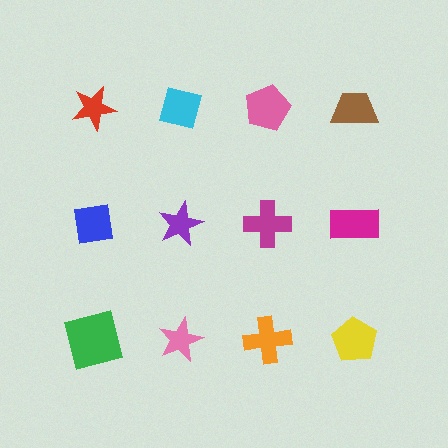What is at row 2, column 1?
A blue square.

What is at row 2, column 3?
A magenta cross.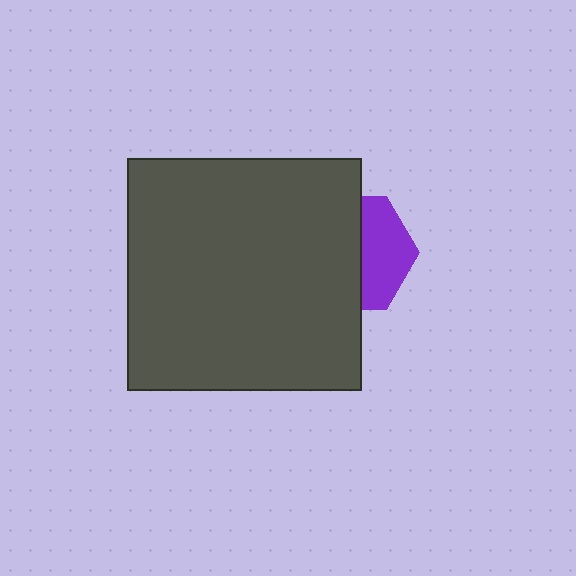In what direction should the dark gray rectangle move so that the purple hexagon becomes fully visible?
The dark gray rectangle should move left. That is the shortest direction to clear the overlap and leave the purple hexagon fully visible.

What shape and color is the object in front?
The object in front is a dark gray rectangle.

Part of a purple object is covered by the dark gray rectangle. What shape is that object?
It is a hexagon.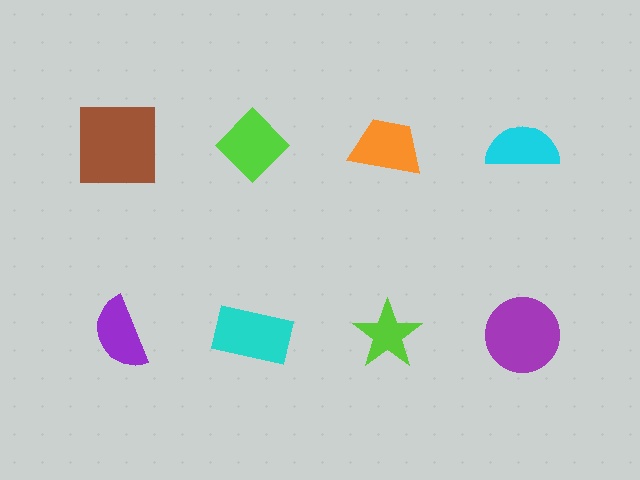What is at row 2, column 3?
A lime star.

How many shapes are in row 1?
4 shapes.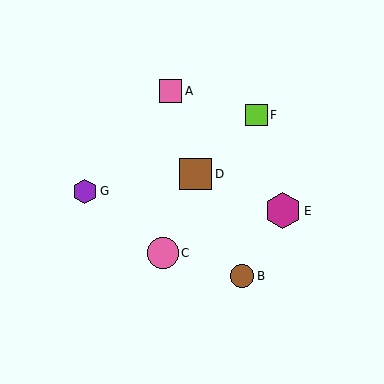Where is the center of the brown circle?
The center of the brown circle is at (242, 276).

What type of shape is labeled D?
Shape D is a brown square.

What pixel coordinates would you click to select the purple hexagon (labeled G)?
Click at (85, 191) to select the purple hexagon G.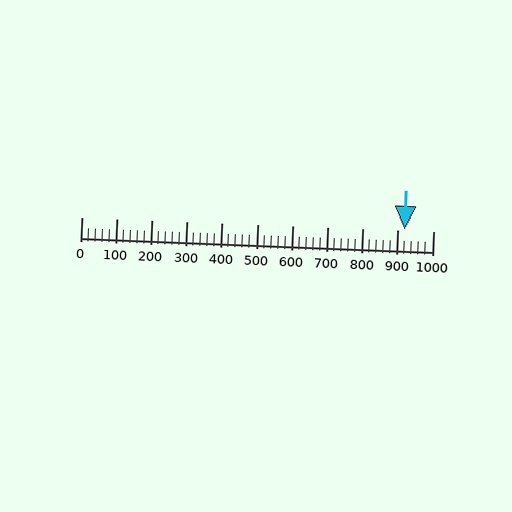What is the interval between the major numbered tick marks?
The major tick marks are spaced 100 units apart.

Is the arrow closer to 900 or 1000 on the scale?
The arrow is closer to 900.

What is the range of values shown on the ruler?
The ruler shows values from 0 to 1000.